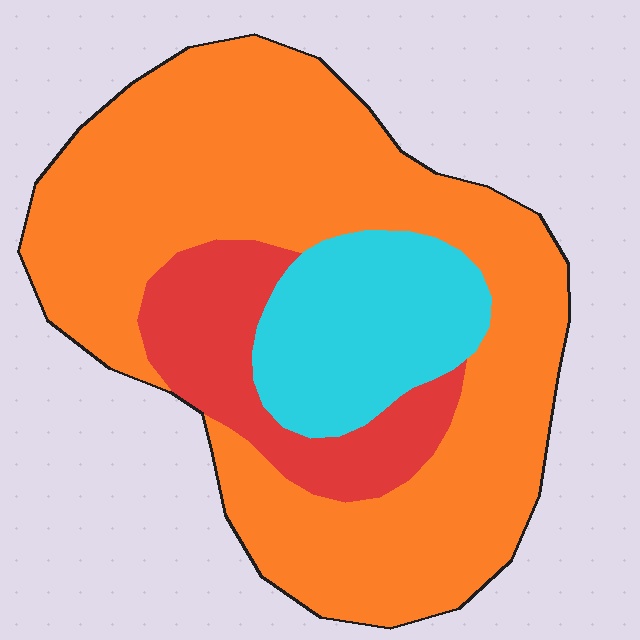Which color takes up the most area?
Orange, at roughly 65%.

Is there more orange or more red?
Orange.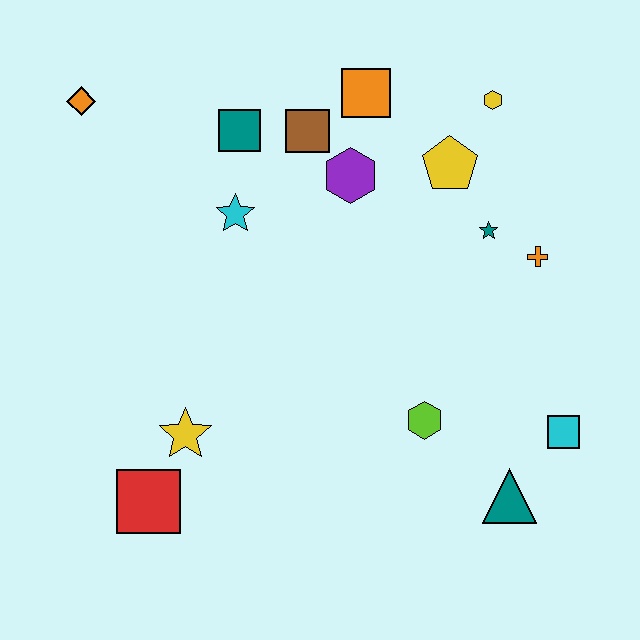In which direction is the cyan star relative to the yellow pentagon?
The cyan star is to the left of the yellow pentagon.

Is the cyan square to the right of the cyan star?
Yes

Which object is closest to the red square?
The yellow star is closest to the red square.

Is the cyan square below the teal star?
Yes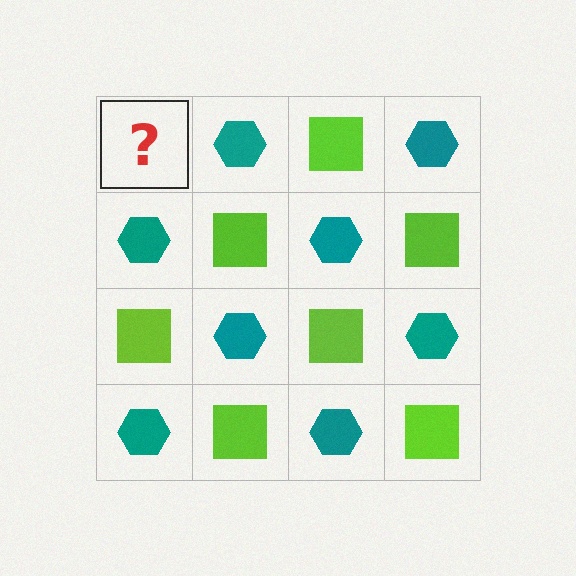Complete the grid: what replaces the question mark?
The question mark should be replaced with a lime square.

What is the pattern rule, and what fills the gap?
The rule is that it alternates lime square and teal hexagon in a checkerboard pattern. The gap should be filled with a lime square.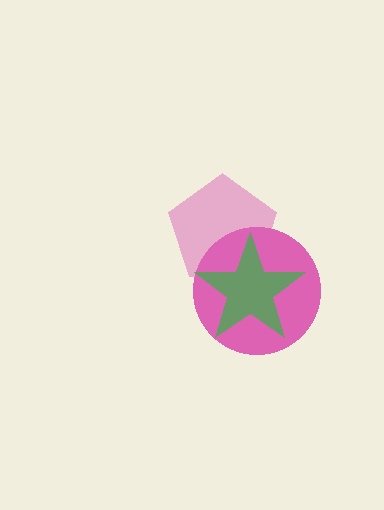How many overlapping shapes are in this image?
There are 3 overlapping shapes in the image.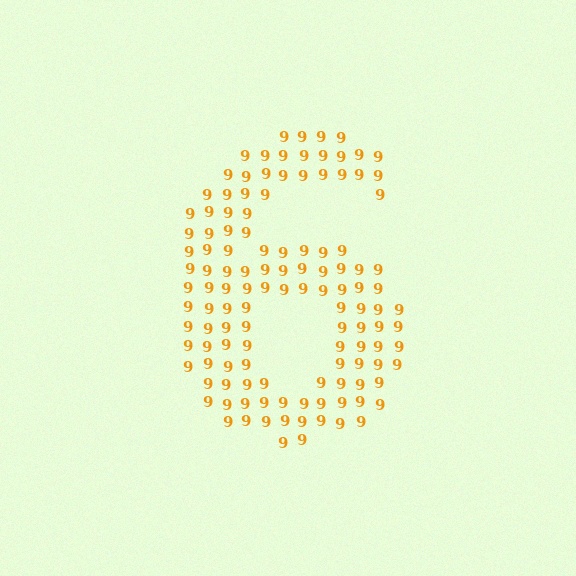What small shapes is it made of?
It is made of small digit 9's.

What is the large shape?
The large shape is the digit 6.